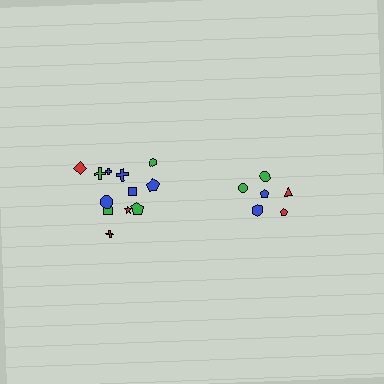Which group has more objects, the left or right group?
The left group.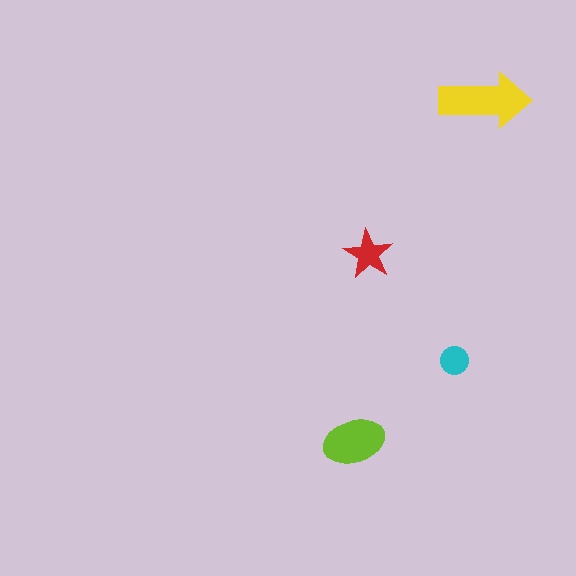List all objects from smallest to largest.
The cyan circle, the red star, the lime ellipse, the yellow arrow.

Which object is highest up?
The yellow arrow is topmost.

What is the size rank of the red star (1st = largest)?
3rd.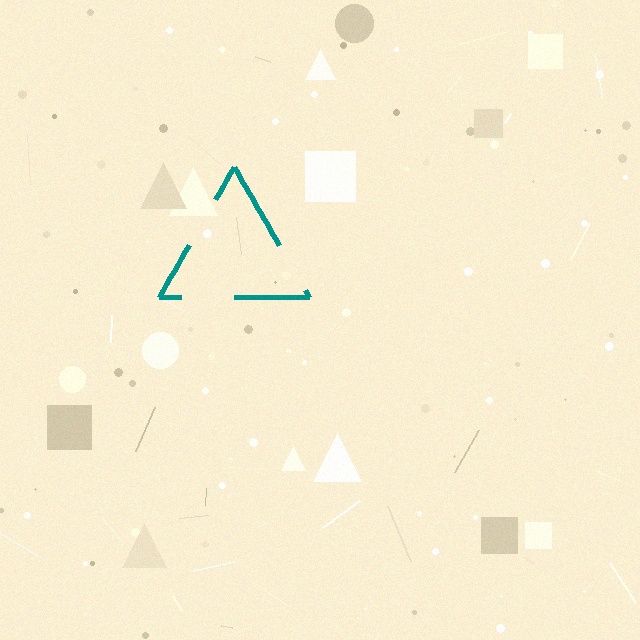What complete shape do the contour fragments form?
The contour fragments form a triangle.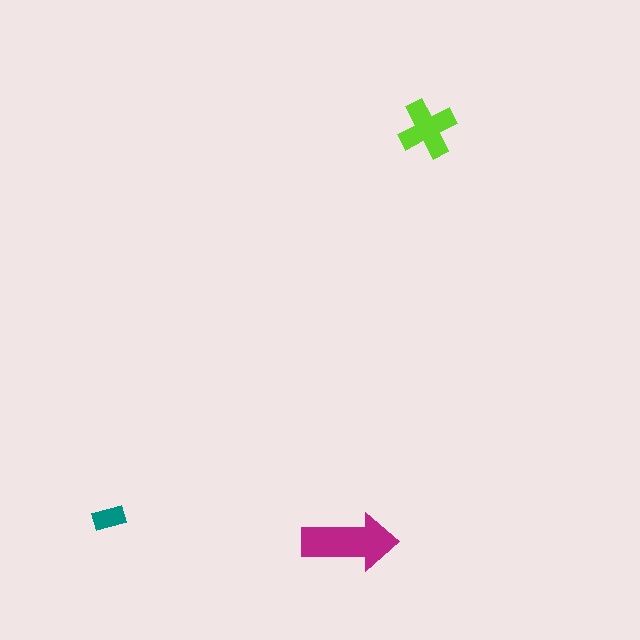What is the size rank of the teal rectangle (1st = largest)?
3rd.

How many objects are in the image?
There are 3 objects in the image.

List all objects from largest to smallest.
The magenta arrow, the lime cross, the teal rectangle.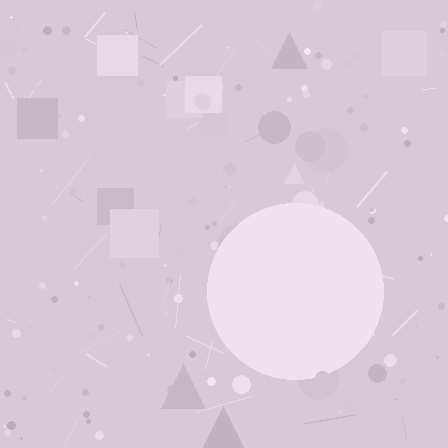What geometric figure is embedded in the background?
A circle is embedded in the background.